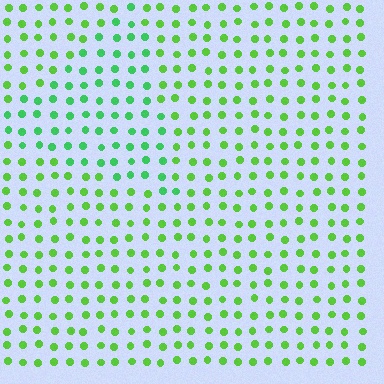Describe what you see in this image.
The image is filled with small lime elements in a uniform arrangement. A triangle-shaped region is visible where the elements are tinted to a slightly different hue, forming a subtle color boundary.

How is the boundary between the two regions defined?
The boundary is defined purely by a slight shift in hue (about 28 degrees). Spacing, size, and orientation are identical on both sides.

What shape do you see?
I see a triangle.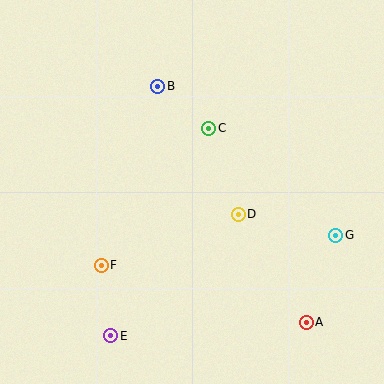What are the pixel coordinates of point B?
Point B is at (158, 86).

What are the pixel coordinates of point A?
Point A is at (306, 322).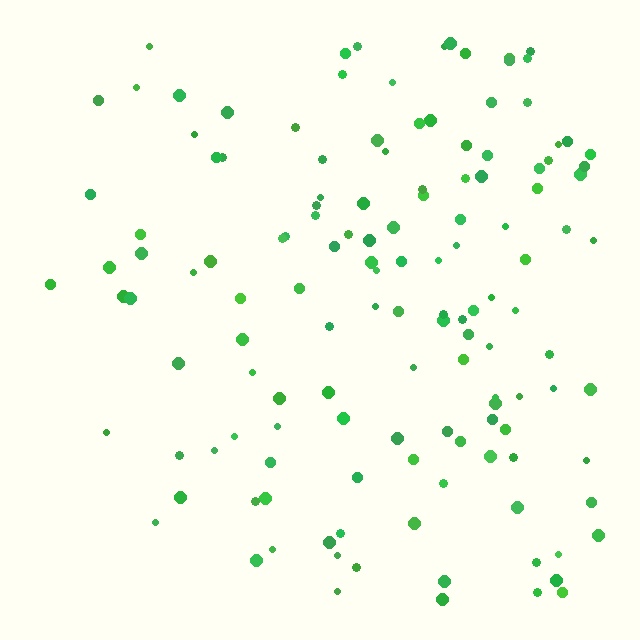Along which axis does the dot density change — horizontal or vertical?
Horizontal.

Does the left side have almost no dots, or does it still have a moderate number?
Still a moderate number, just noticeably fewer than the right.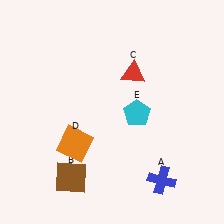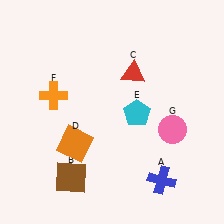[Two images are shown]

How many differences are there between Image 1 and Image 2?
There are 2 differences between the two images.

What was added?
An orange cross (F), a pink circle (G) were added in Image 2.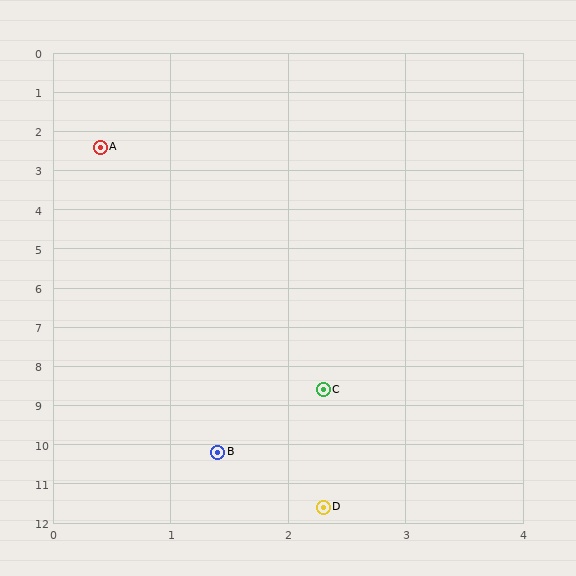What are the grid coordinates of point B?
Point B is at approximately (1.4, 10.2).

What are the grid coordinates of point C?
Point C is at approximately (2.3, 8.6).